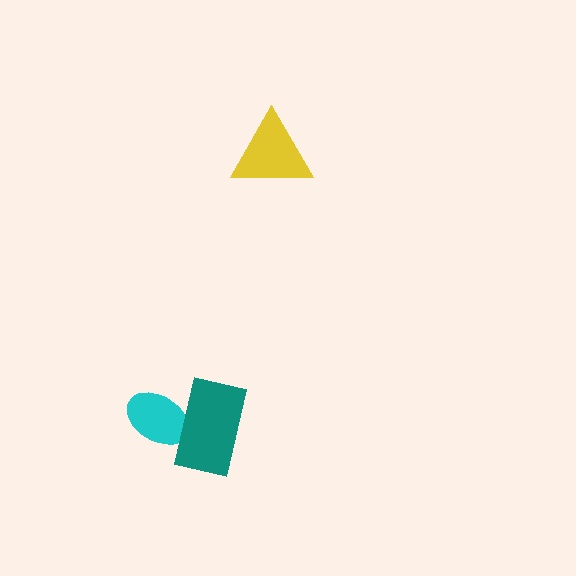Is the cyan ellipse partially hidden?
Yes, it is partially covered by another shape.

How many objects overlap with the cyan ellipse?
1 object overlaps with the cyan ellipse.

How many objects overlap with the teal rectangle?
1 object overlaps with the teal rectangle.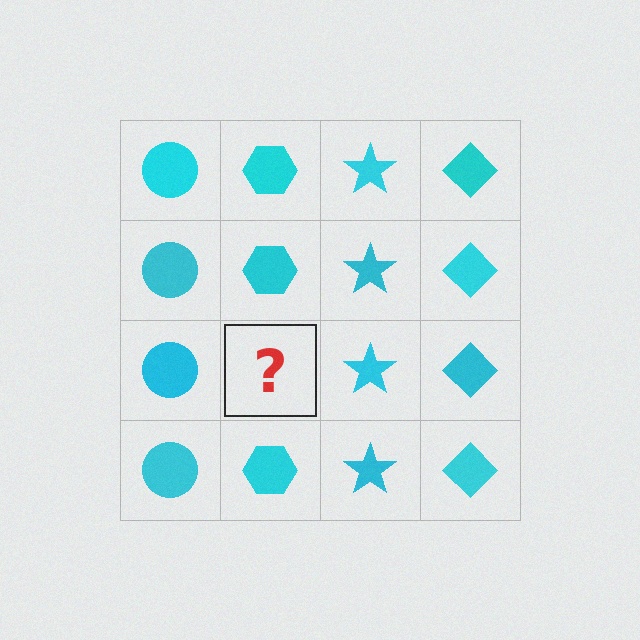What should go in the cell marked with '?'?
The missing cell should contain a cyan hexagon.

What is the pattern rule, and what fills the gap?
The rule is that each column has a consistent shape. The gap should be filled with a cyan hexagon.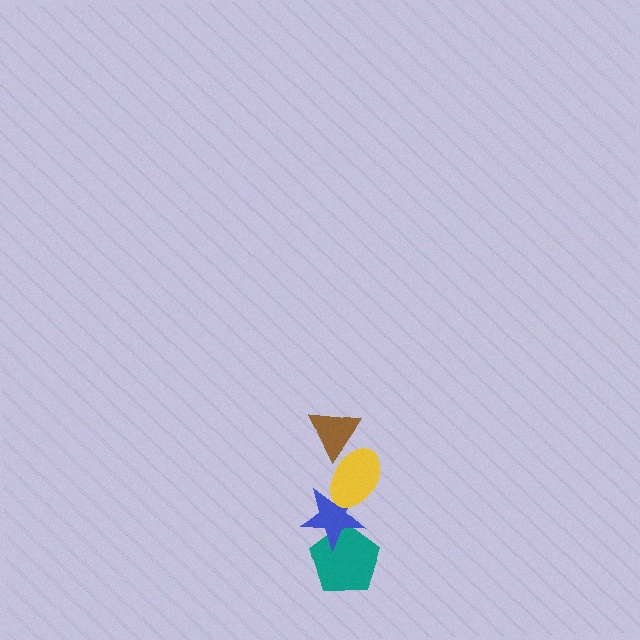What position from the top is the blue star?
The blue star is 3rd from the top.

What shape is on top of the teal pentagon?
The blue star is on top of the teal pentagon.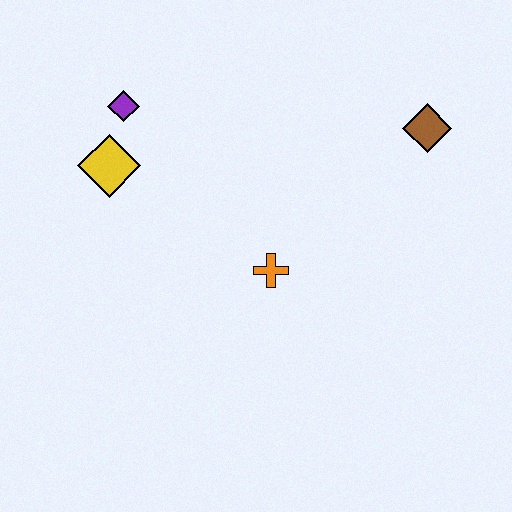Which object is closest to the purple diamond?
The yellow diamond is closest to the purple diamond.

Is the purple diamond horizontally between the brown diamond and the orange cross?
No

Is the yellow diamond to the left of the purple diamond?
Yes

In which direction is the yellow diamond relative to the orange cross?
The yellow diamond is to the left of the orange cross.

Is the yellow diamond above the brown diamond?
No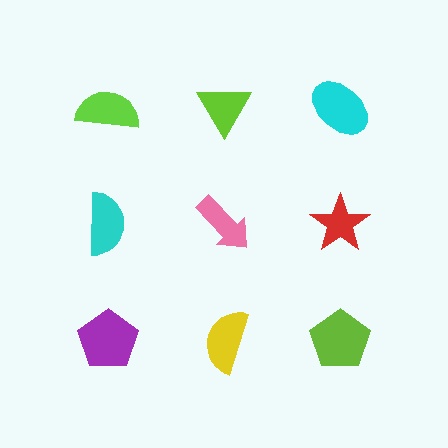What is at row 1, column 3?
A cyan ellipse.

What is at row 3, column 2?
A yellow semicircle.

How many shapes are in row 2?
3 shapes.